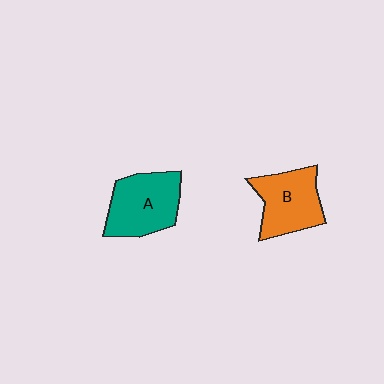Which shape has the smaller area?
Shape B (orange).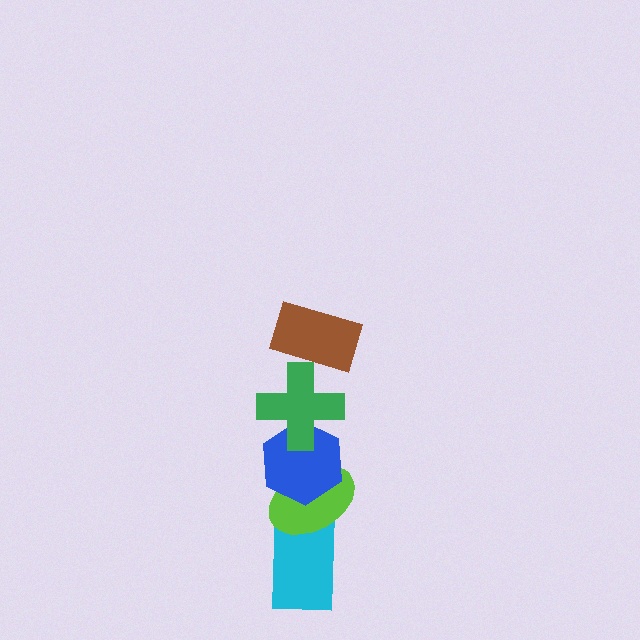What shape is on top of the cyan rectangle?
The lime ellipse is on top of the cyan rectangle.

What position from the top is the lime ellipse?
The lime ellipse is 4th from the top.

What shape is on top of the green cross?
The brown rectangle is on top of the green cross.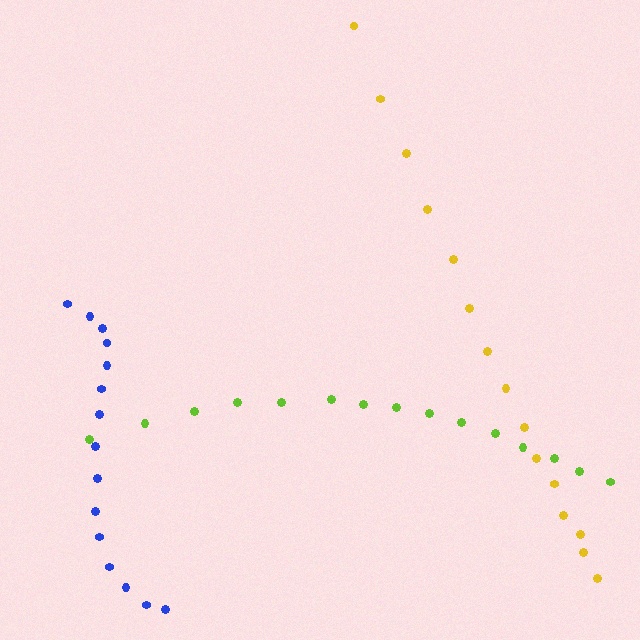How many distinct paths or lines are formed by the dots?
There are 3 distinct paths.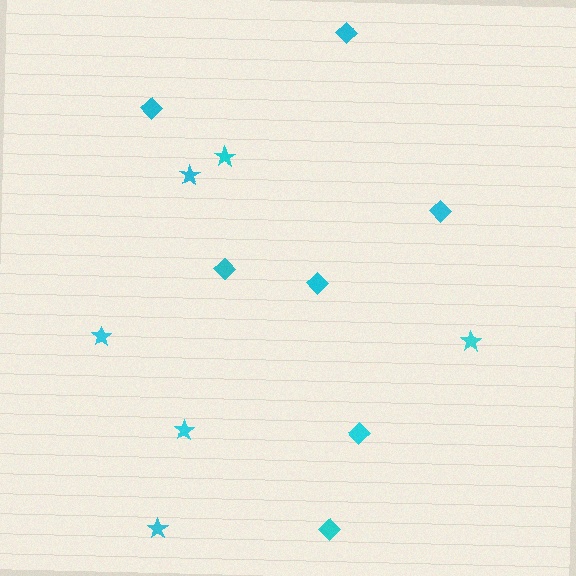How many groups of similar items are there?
There are 2 groups: one group of stars (6) and one group of diamonds (7).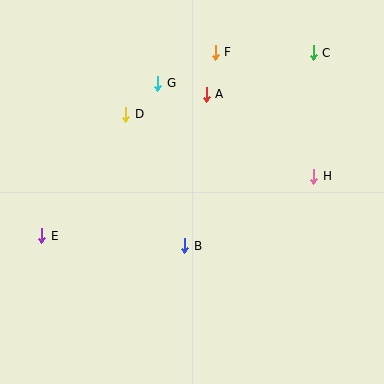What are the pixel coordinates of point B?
Point B is at (185, 246).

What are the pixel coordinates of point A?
Point A is at (206, 94).